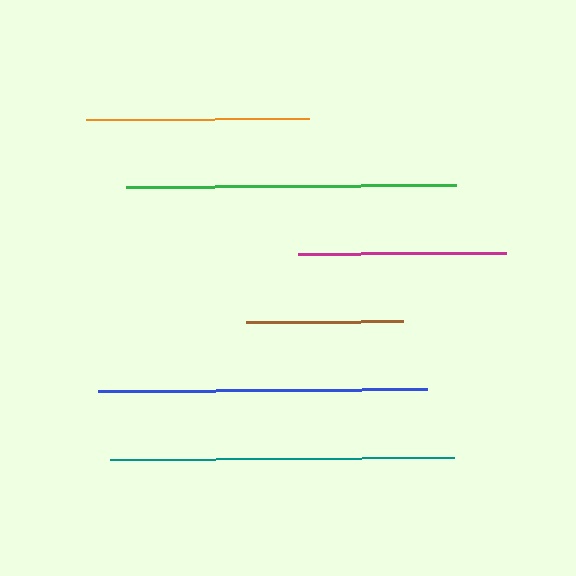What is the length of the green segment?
The green segment is approximately 330 pixels long.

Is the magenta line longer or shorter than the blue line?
The blue line is longer than the magenta line.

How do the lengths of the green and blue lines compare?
The green and blue lines are approximately the same length.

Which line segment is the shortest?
The brown line is the shortest at approximately 157 pixels.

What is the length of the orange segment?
The orange segment is approximately 223 pixels long.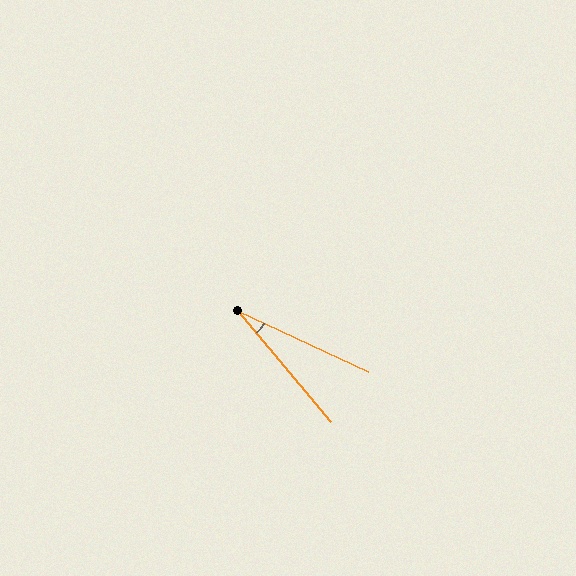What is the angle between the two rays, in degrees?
Approximately 25 degrees.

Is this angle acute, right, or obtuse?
It is acute.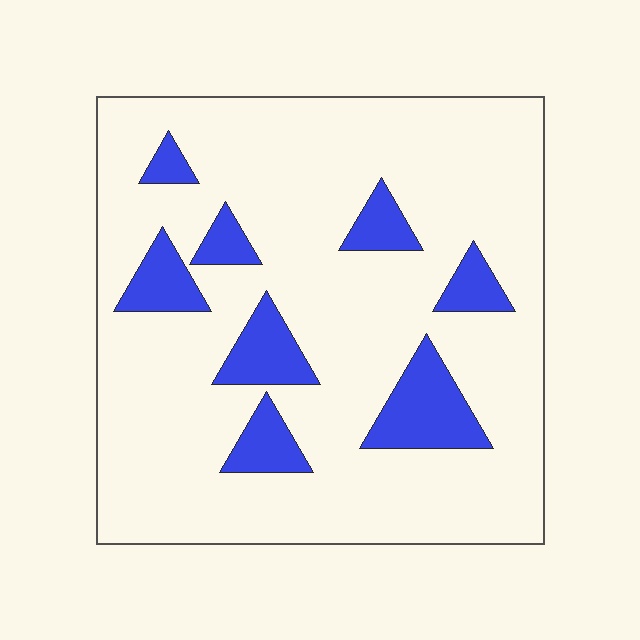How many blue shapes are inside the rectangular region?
8.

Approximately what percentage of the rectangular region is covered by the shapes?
Approximately 15%.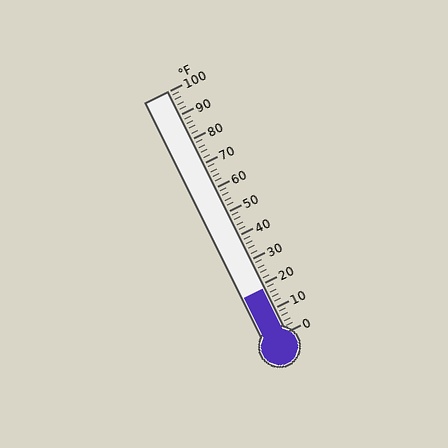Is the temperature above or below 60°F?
The temperature is below 60°F.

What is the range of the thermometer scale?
The thermometer scale ranges from 0°F to 100°F.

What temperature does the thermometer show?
The thermometer shows approximately 18°F.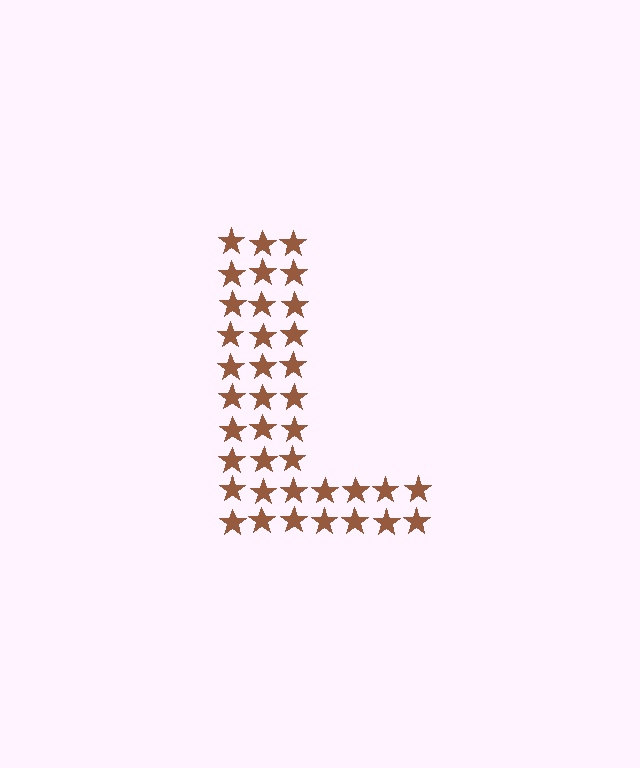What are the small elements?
The small elements are stars.